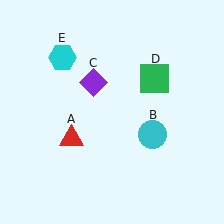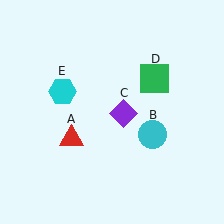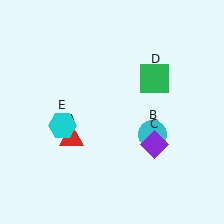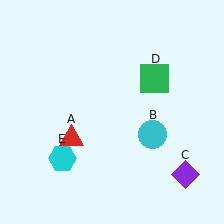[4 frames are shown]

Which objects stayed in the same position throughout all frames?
Red triangle (object A) and cyan circle (object B) and green square (object D) remained stationary.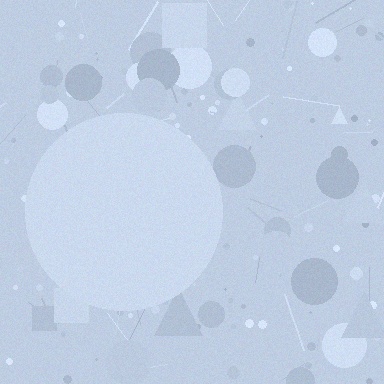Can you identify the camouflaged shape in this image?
The camouflaged shape is a circle.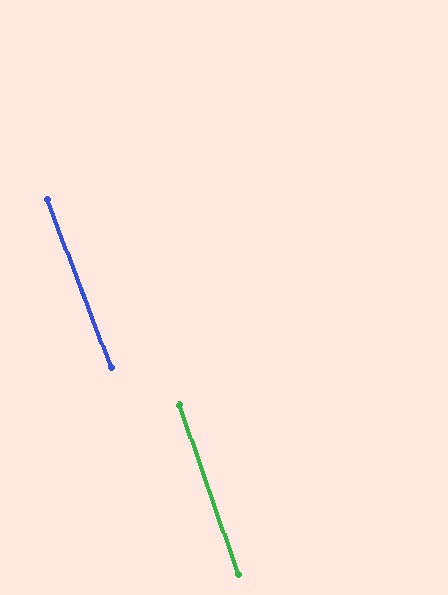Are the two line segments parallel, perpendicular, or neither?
Parallel — their directions differ by only 1.6°.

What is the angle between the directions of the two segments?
Approximately 2 degrees.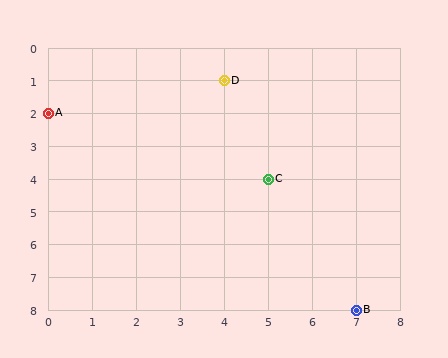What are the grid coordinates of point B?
Point B is at grid coordinates (7, 8).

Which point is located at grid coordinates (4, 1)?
Point D is at (4, 1).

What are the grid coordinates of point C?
Point C is at grid coordinates (5, 4).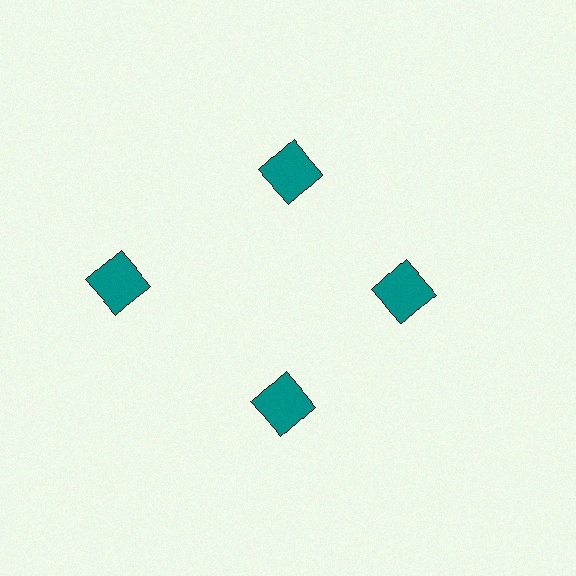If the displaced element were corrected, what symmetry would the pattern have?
It would have 4-fold rotational symmetry — the pattern would map onto itself every 90 degrees.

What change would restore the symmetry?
The symmetry would be restored by moving it inward, back onto the ring so that all 4 squares sit at equal angles and equal distance from the center.